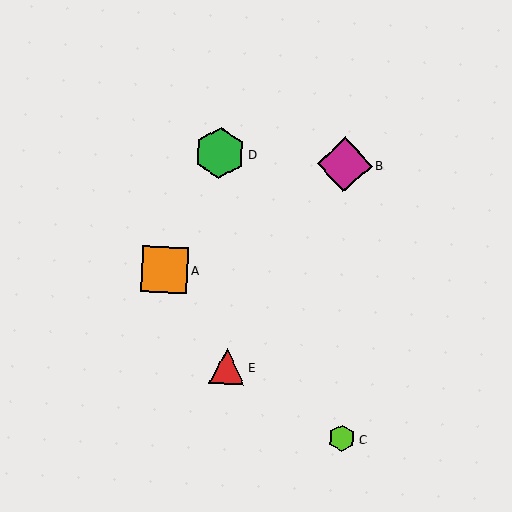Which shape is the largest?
The magenta diamond (labeled B) is the largest.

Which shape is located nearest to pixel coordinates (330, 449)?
The lime hexagon (labeled C) at (342, 438) is nearest to that location.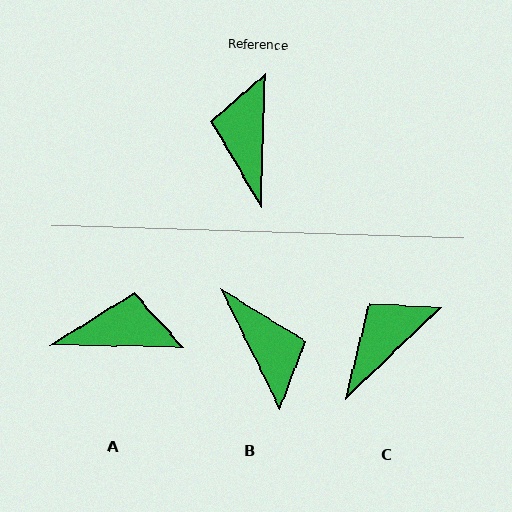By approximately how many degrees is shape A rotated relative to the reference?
Approximately 89 degrees clockwise.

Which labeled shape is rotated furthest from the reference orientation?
B, about 152 degrees away.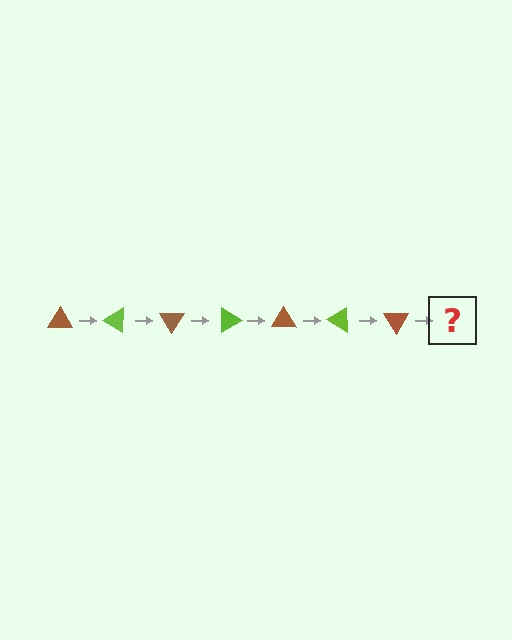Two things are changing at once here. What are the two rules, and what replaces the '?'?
The two rules are that it rotates 30 degrees each step and the color cycles through brown and lime. The '?' should be a lime triangle, rotated 210 degrees from the start.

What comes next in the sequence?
The next element should be a lime triangle, rotated 210 degrees from the start.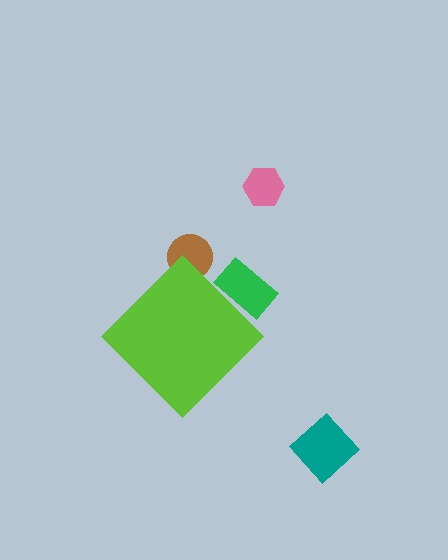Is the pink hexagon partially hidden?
No, the pink hexagon is fully visible.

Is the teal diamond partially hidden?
No, the teal diamond is fully visible.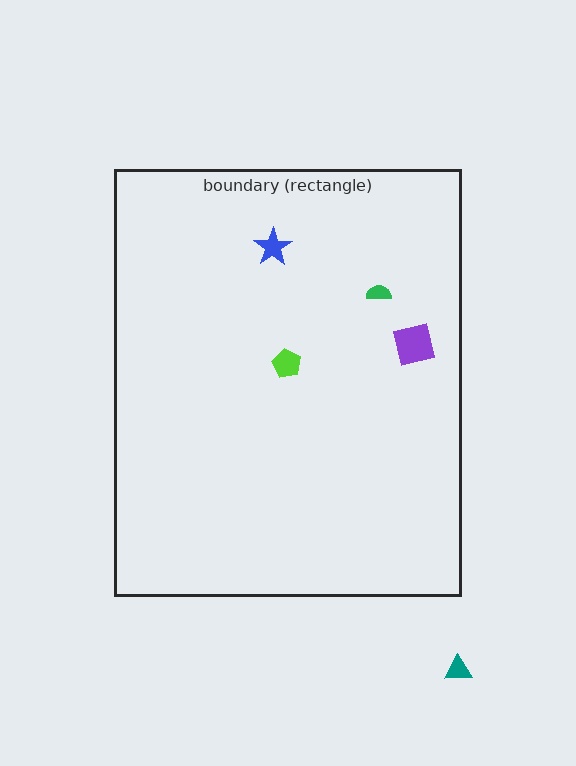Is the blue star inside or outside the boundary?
Inside.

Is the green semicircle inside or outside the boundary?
Inside.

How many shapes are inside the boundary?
4 inside, 1 outside.